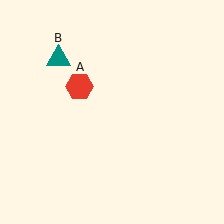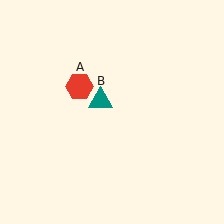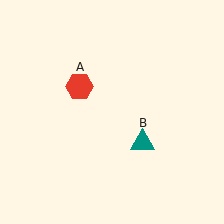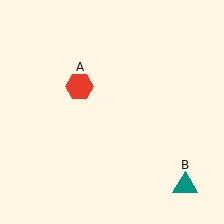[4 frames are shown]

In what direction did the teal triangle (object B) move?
The teal triangle (object B) moved down and to the right.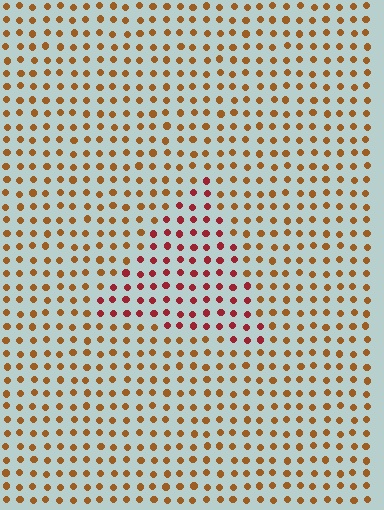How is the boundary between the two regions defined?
The boundary is defined purely by a slight shift in hue (about 36 degrees). Spacing, size, and orientation are identical on both sides.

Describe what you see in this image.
The image is filled with small brown elements in a uniform arrangement. A triangle-shaped region is visible where the elements are tinted to a slightly different hue, forming a subtle color boundary.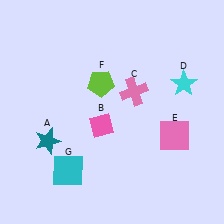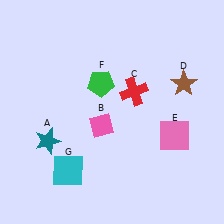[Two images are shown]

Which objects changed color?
C changed from pink to red. D changed from cyan to brown. F changed from lime to green.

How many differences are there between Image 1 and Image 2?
There are 3 differences between the two images.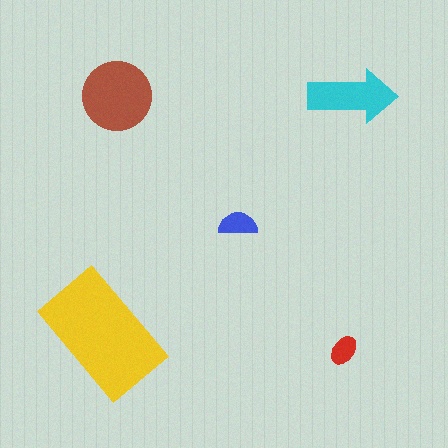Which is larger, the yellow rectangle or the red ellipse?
The yellow rectangle.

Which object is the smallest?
The red ellipse.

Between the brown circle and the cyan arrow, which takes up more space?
The brown circle.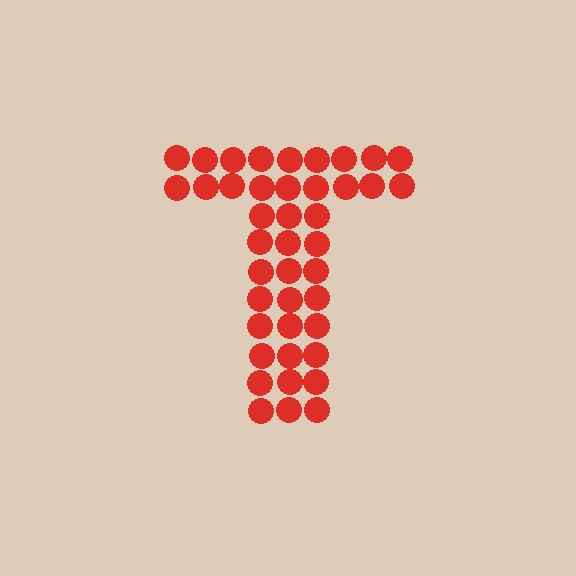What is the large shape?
The large shape is the letter T.